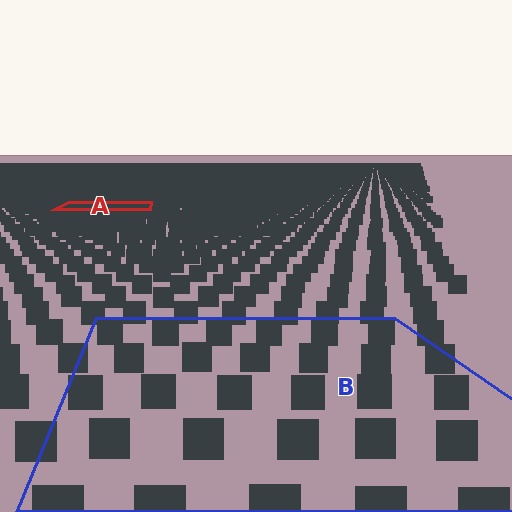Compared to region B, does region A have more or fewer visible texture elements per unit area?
Region A has more texture elements per unit area — they are packed more densely because it is farther away.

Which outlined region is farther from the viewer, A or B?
Region A is farther from the viewer — the texture elements inside it appear smaller and more densely packed.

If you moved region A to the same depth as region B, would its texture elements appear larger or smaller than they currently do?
They would appear larger. At a closer depth, the same texture elements are projected at a bigger on-screen size.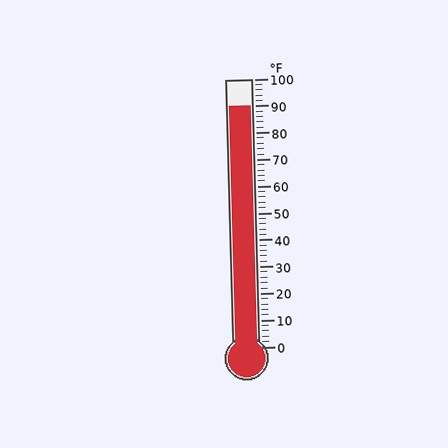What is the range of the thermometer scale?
The thermometer scale ranges from 0°F to 100°F.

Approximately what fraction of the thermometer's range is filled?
The thermometer is filled to approximately 90% of its range.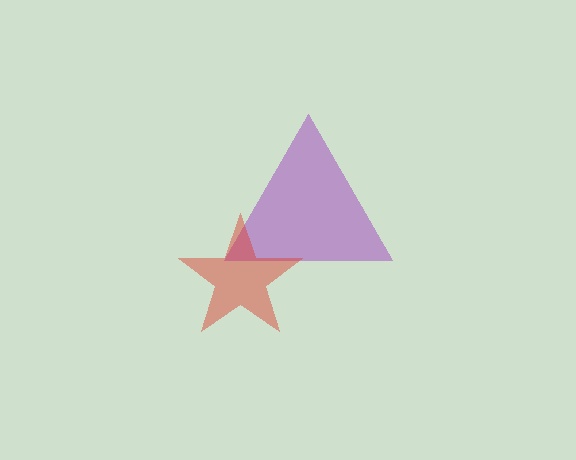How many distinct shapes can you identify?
There are 2 distinct shapes: a purple triangle, a red star.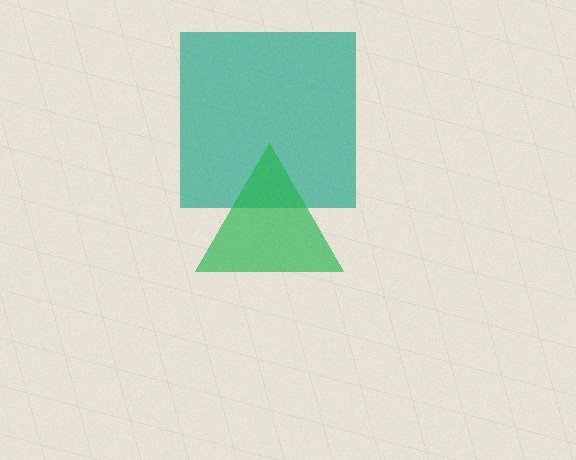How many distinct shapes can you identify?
There are 2 distinct shapes: a teal square, a green triangle.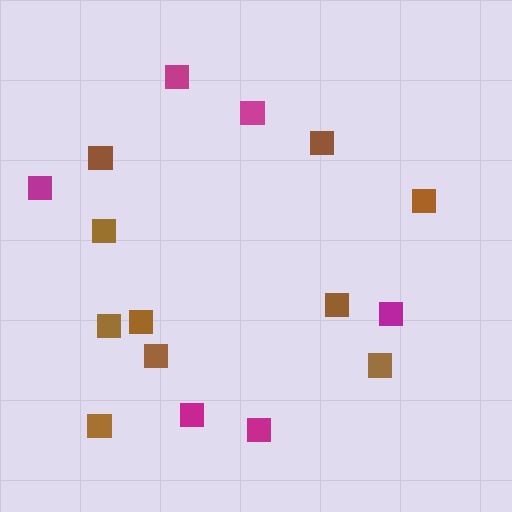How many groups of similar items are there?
There are 2 groups: one group of magenta squares (6) and one group of brown squares (10).